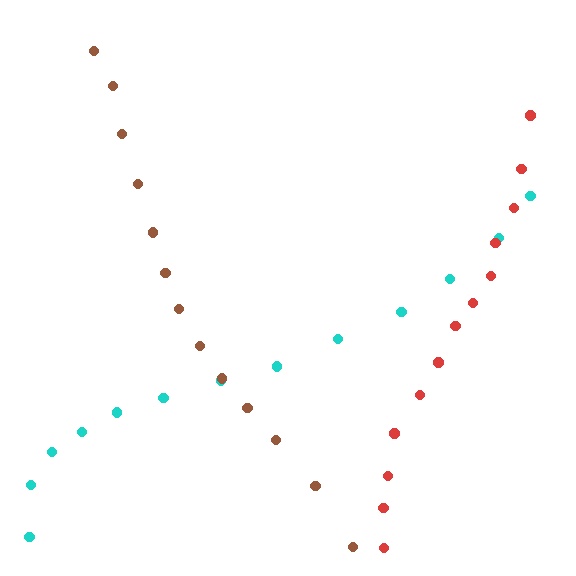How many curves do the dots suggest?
There are 3 distinct paths.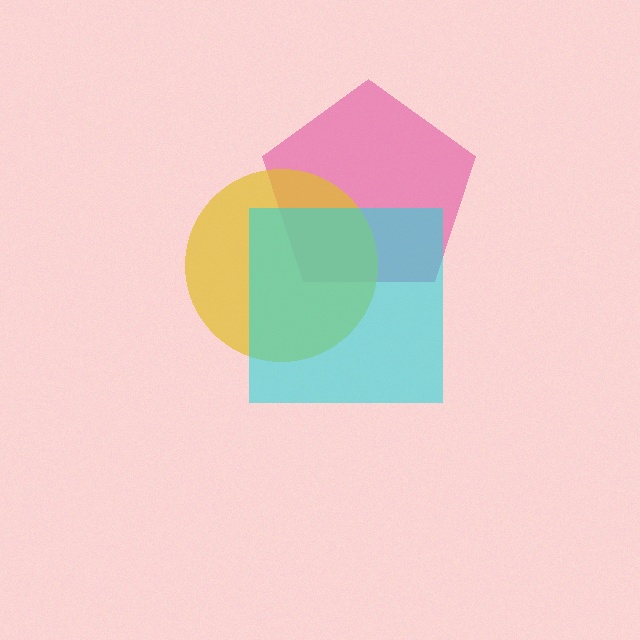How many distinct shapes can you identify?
There are 3 distinct shapes: a magenta pentagon, a yellow circle, a cyan square.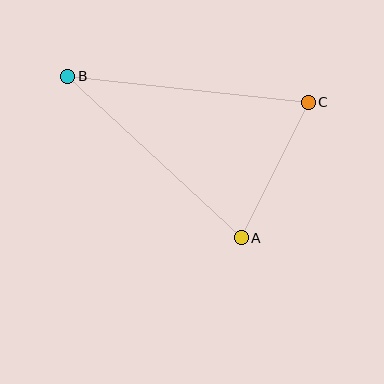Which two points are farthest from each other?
Points B and C are farthest from each other.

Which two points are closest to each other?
Points A and C are closest to each other.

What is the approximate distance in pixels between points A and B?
The distance between A and B is approximately 237 pixels.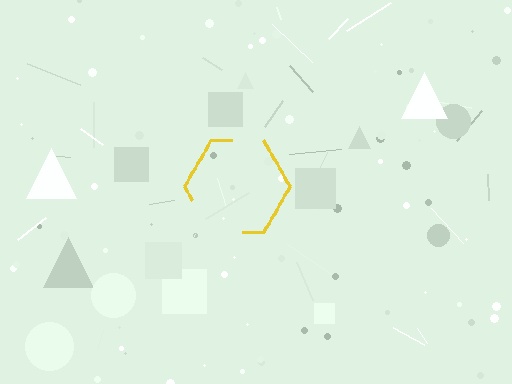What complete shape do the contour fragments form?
The contour fragments form a hexagon.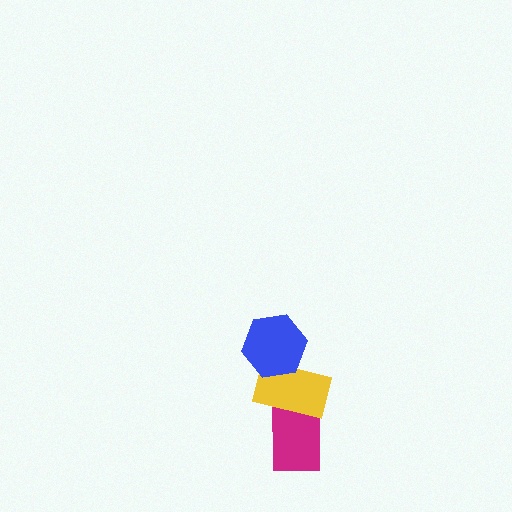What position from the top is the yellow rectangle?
The yellow rectangle is 2nd from the top.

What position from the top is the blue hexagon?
The blue hexagon is 1st from the top.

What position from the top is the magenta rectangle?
The magenta rectangle is 3rd from the top.